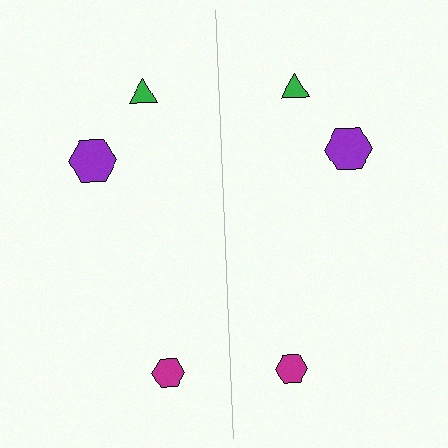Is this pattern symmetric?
Yes, this pattern has bilateral (reflection) symmetry.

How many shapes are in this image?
There are 6 shapes in this image.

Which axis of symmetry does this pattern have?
The pattern has a vertical axis of symmetry running through the center of the image.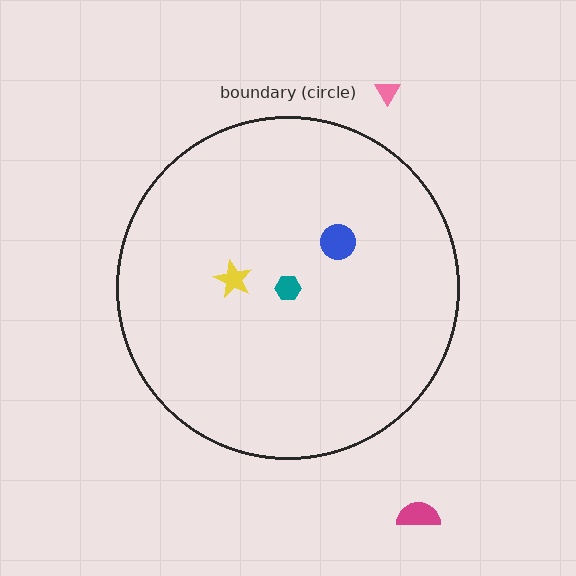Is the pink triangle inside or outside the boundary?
Outside.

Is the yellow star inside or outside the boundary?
Inside.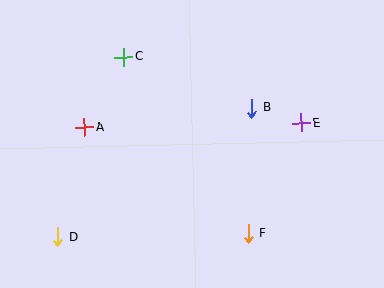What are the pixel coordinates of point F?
Point F is at (248, 233).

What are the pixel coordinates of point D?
Point D is at (58, 237).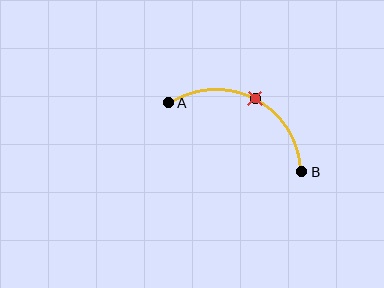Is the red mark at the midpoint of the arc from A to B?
Yes. The red mark lies on the arc at equal arc-length from both A and B — it is the arc midpoint.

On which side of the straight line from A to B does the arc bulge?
The arc bulges above the straight line connecting A and B.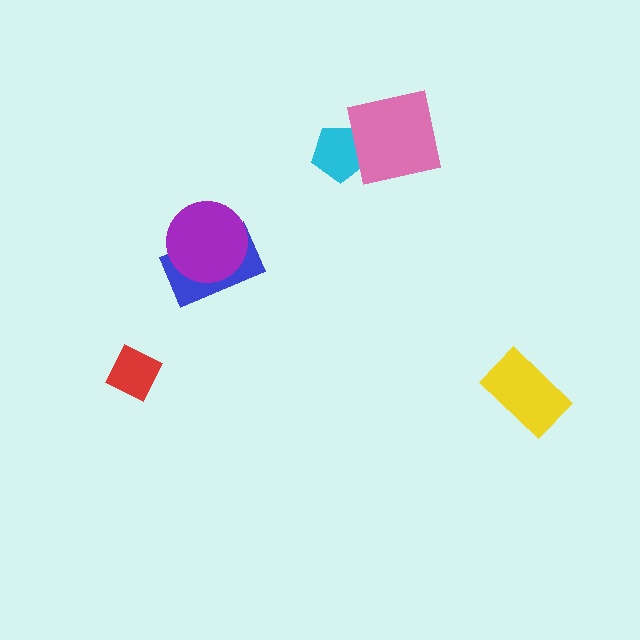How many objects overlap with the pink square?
1 object overlaps with the pink square.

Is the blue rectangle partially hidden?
Yes, it is partially covered by another shape.